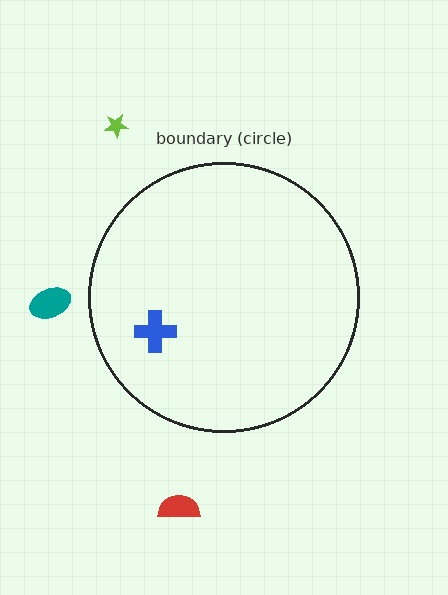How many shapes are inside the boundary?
1 inside, 3 outside.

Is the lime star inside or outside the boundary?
Outside.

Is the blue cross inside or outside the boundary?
Inside.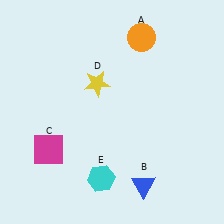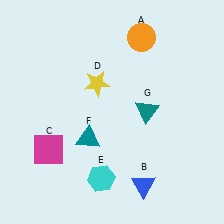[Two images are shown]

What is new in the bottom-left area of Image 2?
A teal triangle (F) was added in the bottom-left area of Image 2.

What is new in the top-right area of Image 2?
A teal triangle (G) was added in the top-right area of Image 2.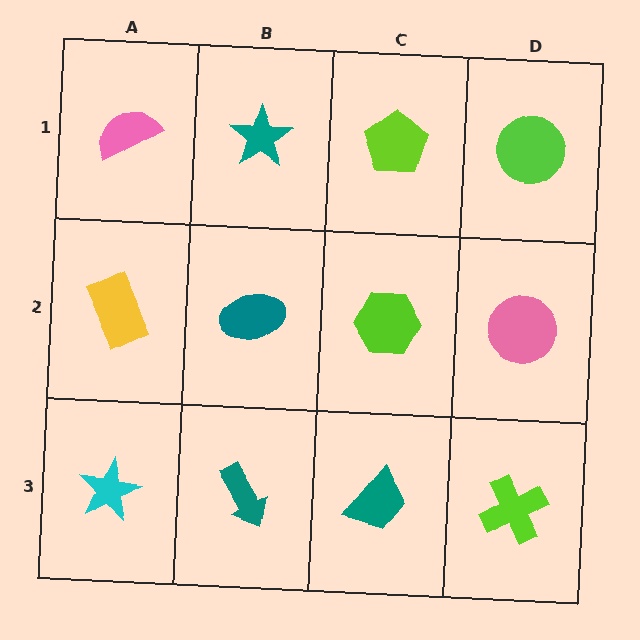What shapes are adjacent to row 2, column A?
A pink semicircle (row 1, column A), a cyan star (row 3, column A), a teal ellipse (row 2, column B).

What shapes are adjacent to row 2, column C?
A lime pentagon (row 1, column C), a teal trapezoid (row 3, column C), a teal ellipse (row 2, column B), a pink circle (row 2, column D).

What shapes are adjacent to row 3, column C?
A lime hexagon (row 2, column C), a teal arrow (row 3, column B), a lime cross (row 3, column D).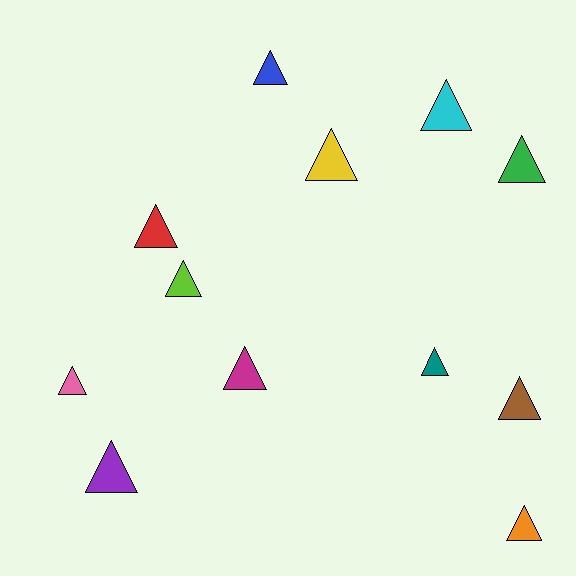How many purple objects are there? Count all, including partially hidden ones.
There is 1 purple object.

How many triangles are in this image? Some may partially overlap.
There are 12 triangles.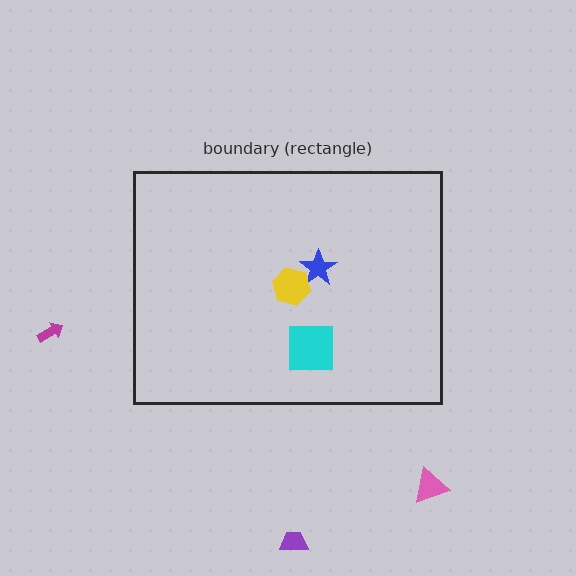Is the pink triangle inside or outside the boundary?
Outside.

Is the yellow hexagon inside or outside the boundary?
Inside.